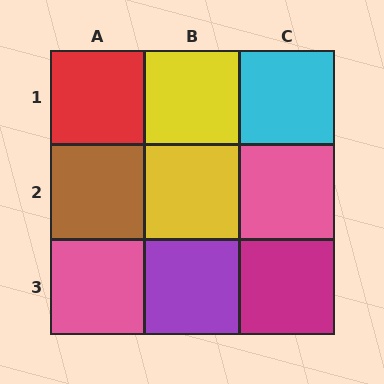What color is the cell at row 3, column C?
Magenta.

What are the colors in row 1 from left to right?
Red, yellow, cyan.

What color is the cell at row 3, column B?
Purple.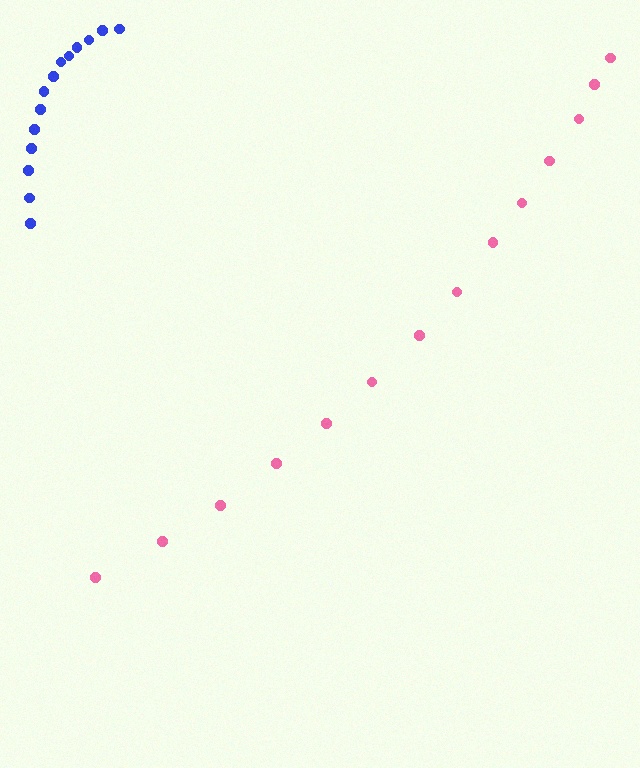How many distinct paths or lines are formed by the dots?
There are 2 distinct paths.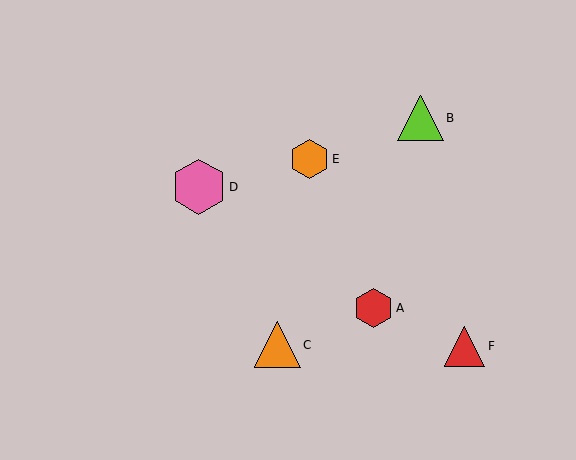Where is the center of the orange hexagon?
The center of the orange hexagon is at (309, 159).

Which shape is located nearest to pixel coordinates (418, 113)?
The lime triangle (labeled B) at (421, 118) is nearest to that location.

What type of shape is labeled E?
Shape E is an orange hexagon.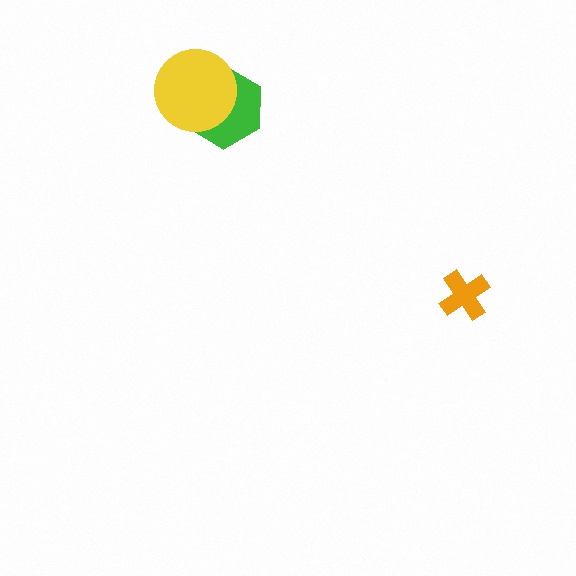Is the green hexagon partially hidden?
Yes, it is partially covered by another shape.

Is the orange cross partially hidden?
No, no other shape covers it.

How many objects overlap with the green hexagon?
1 object overlaps with the green hexagon.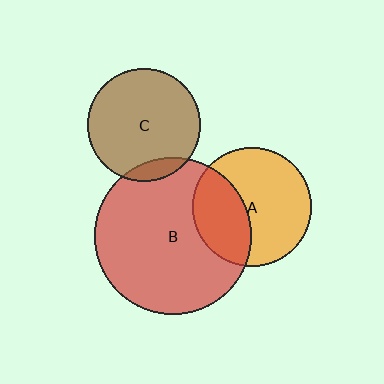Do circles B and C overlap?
Yes.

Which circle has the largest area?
Circle B (red).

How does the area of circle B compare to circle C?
Approximately 1.9 times.